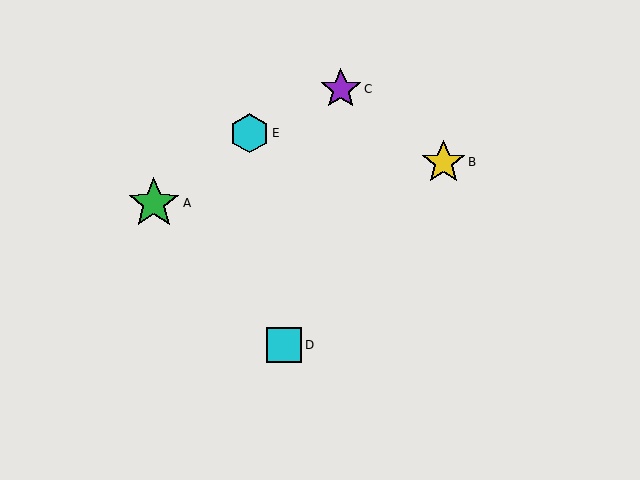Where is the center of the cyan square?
The center of the cyan square is at (284, 345).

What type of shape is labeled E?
Shape E is a cyan hexagon.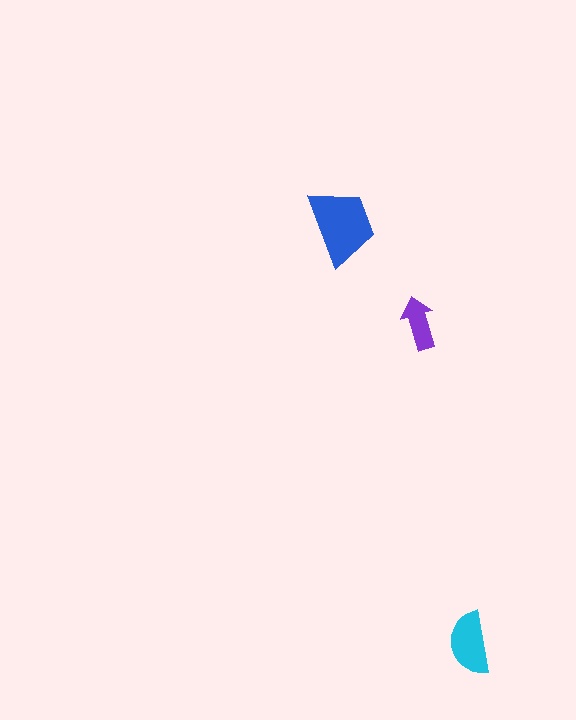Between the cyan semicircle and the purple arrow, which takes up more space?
The cyan semicircle.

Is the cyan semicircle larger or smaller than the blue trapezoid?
Smaller.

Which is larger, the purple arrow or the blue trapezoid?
The blue trapezoid.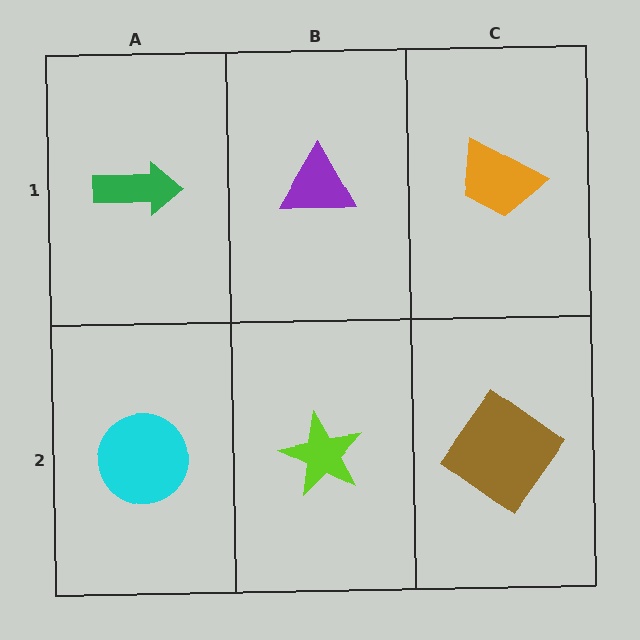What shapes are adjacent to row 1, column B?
A lime star (row 2, column B), a green arrow (row 1, column A), an orange trapezoid (row 1, column C).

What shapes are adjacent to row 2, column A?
A green arrow (row 1, column A), a lime star (row 2, column B).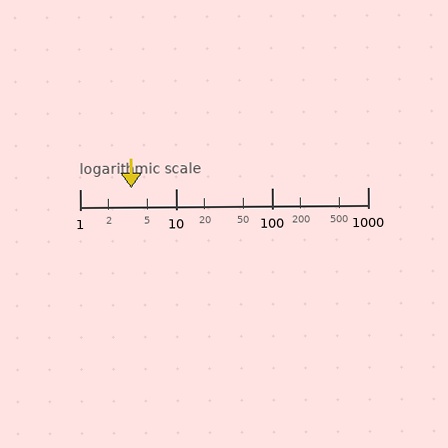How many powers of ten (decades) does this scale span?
The scale spans 3 decades, from 1 to 1000.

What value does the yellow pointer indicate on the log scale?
The pointer indicates approximately 3.4.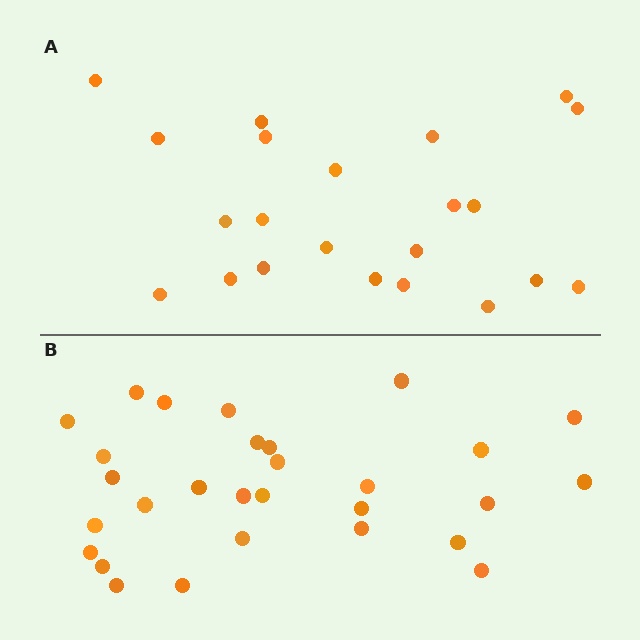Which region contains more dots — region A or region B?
Region B (the bottom region) has more dots.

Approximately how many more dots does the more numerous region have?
Region B has roughly 8 or so more dots than region A.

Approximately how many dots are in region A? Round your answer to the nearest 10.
About 20 dots. (The exact count is 22, which rounds to 20.)